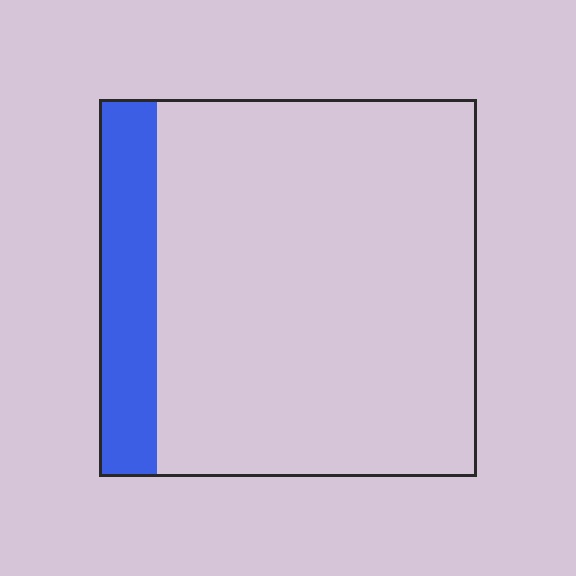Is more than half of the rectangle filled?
No.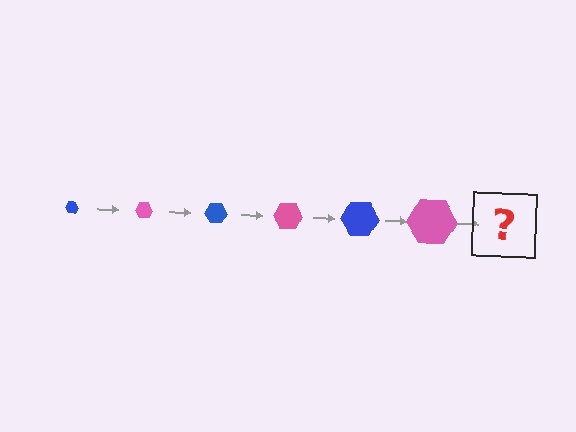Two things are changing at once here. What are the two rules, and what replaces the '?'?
The two rules are that the hexagon grows larger each step and the color cycles through blue and pink. The '?' should be a blue hexagon, larger than the previous one.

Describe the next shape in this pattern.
It should be a blue hexagon, larger than the previous one.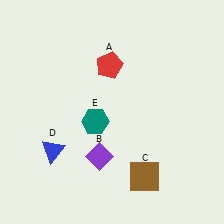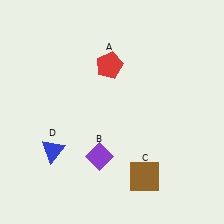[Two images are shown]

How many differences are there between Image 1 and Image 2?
There is 1 difference between the two images.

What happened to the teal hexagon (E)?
The teal hexagon (E) was removed in Image 2. It was in the bottom-left area of Image 1.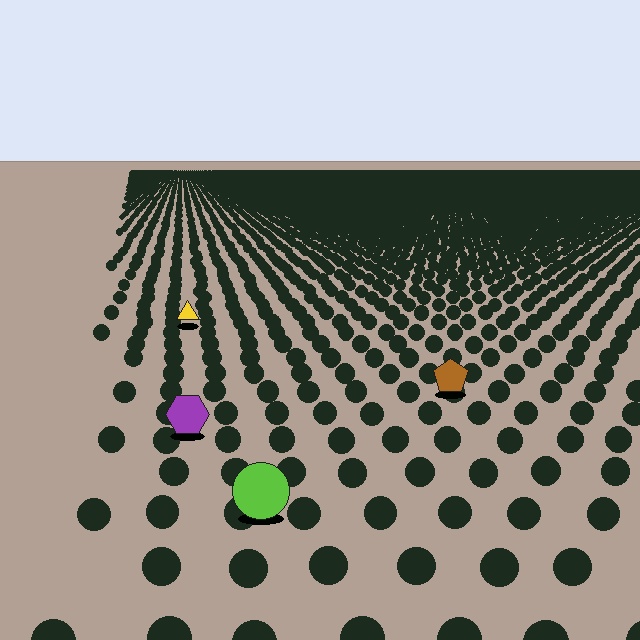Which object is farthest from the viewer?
The yellow triangle is farthest from the viewer. It appears smaller and the ground texture around it is denser.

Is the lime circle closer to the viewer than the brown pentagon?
Yes. The lime circle is closer — you can tell from the texture gradient: the ground texture is coarser near it.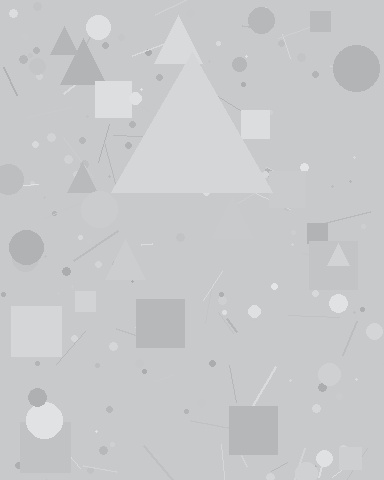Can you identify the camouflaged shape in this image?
The camouflaged shape is a triangle.